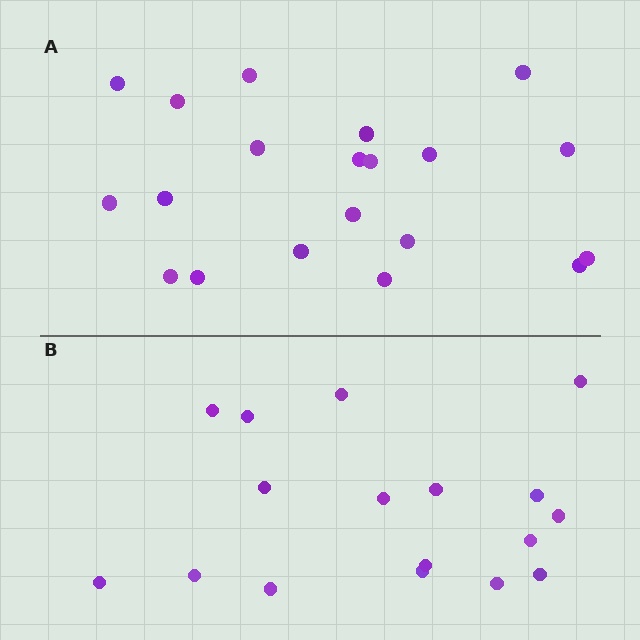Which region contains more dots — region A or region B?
Region A (the top region) has more dots.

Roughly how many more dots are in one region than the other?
Region A has just a few more — roughly 2 or 3 more dots than region B.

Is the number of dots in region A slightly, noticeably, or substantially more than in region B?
Region A has only slightly more — the two regions are fairly close. The ratio is roughly 1.2 to 1.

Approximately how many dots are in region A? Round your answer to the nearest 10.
About 20 dots.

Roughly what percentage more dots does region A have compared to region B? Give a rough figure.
About 20% more.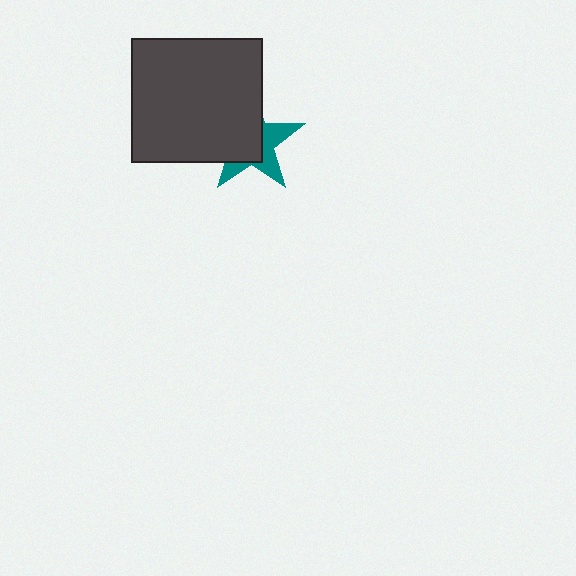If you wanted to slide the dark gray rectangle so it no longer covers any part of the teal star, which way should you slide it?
Slide it toward the upper-left — that is the most direct way to separate the two shapes.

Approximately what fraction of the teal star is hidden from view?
Roughly 60% of the teal star is hidden behind the dark gray rectangle.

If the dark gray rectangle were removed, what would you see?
You would see the complete teal star.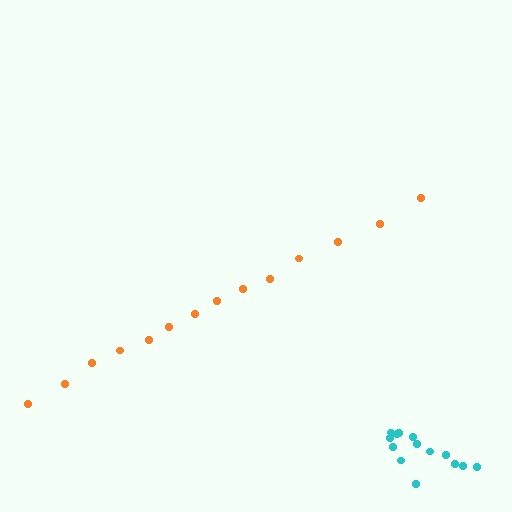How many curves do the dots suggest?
There are 2 distinct paths.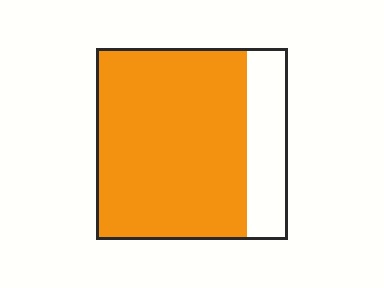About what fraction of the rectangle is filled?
About four fifths (4/5).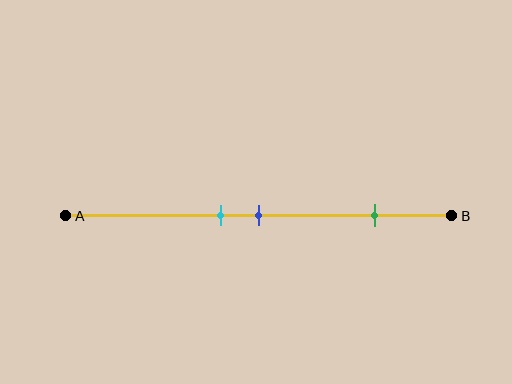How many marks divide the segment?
There are 3 marks dividing the segment.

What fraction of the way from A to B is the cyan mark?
The cyan mark is approximately 40% (0.4) of the way from A to B.